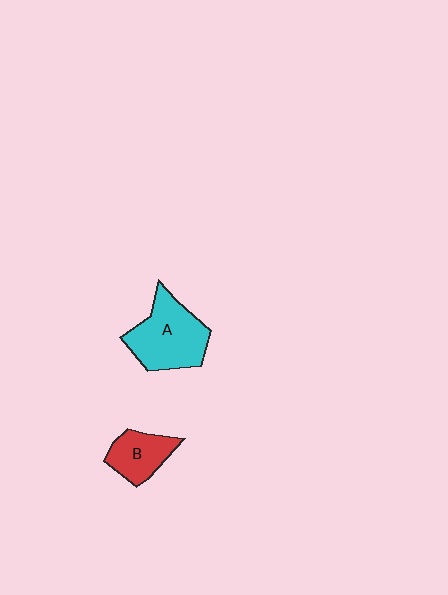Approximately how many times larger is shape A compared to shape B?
Approximately 1.7 times.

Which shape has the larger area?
Shape A (cyan).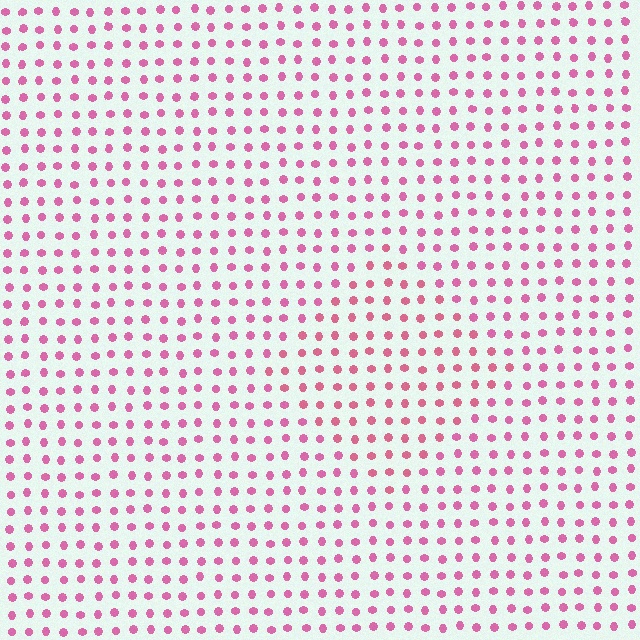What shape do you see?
I see a diamond.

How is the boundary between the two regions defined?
The boundary is defined purely by a slight shift in hue (about 15 degrees). Spacing, size, and orientation are identical on both sides.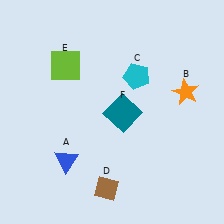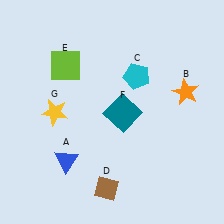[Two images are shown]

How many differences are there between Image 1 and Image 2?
There is 1 difference between the two images.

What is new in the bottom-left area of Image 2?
A yellow star (G) was added in the bottom-left area of Image 2.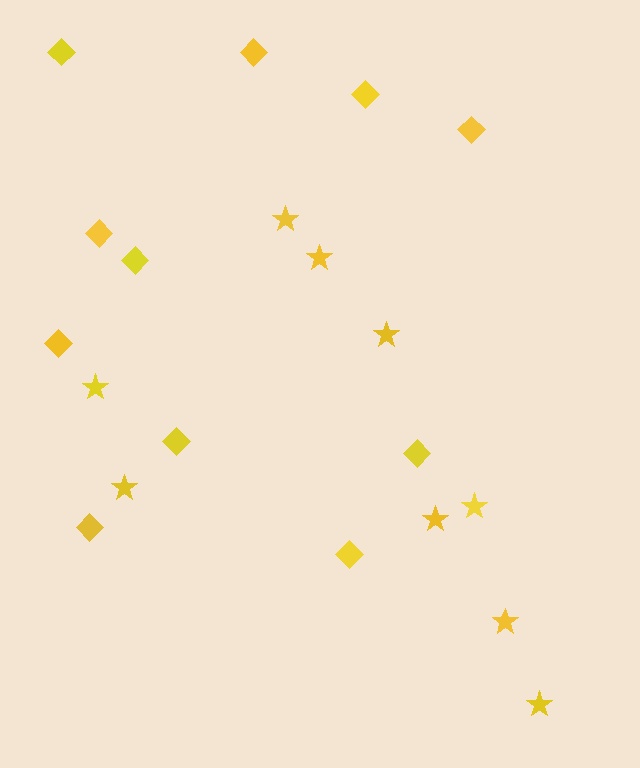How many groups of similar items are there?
There are 2 groups: one group of diamonds (11) and one group of stars (9).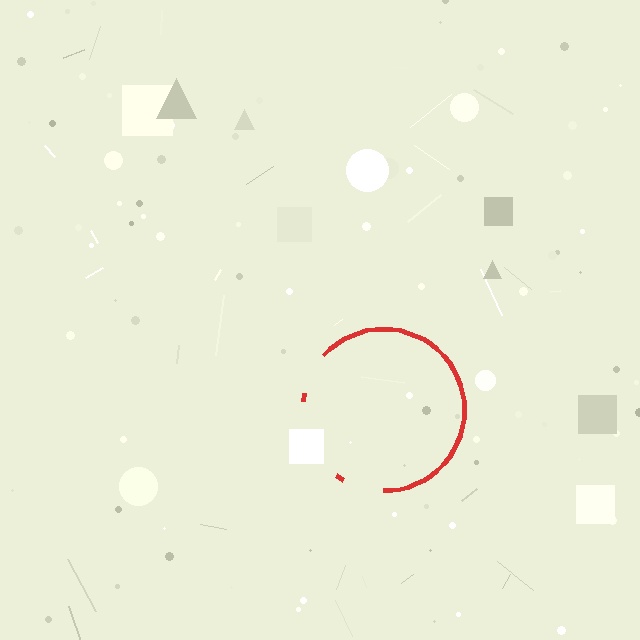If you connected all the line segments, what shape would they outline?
They would outline a circle.